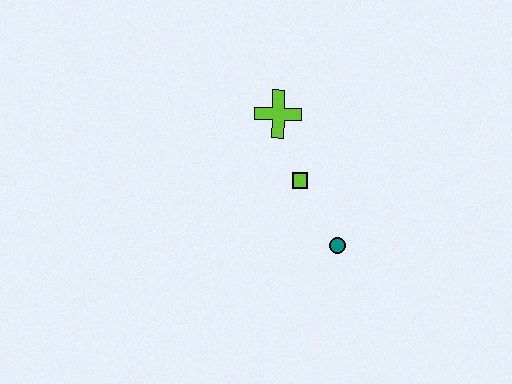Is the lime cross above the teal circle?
Yes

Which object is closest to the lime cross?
The lime square is closest to the lime cross.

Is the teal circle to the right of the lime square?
Yes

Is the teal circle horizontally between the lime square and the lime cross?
No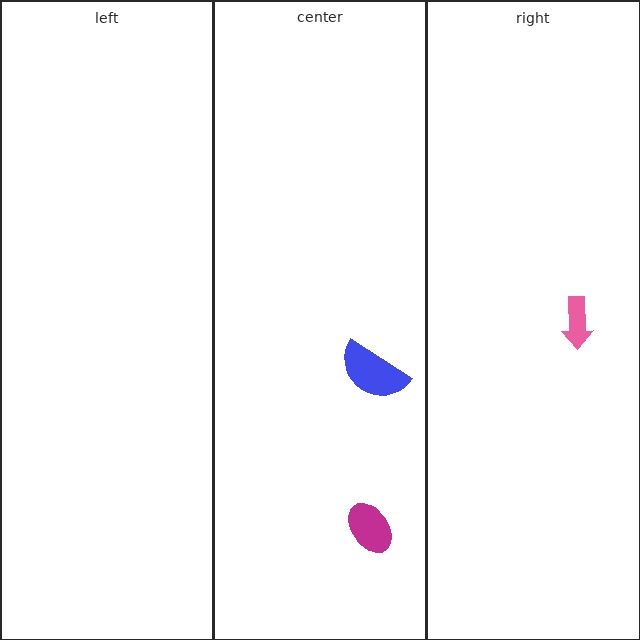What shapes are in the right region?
The pink arrow.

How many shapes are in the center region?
2.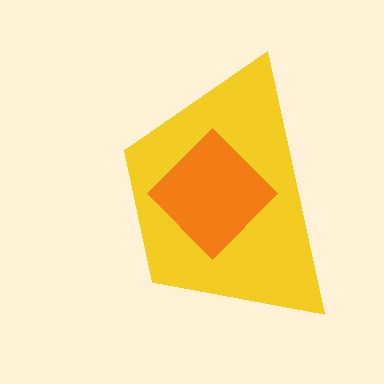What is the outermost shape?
The yellow trapezoid.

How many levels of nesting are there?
2.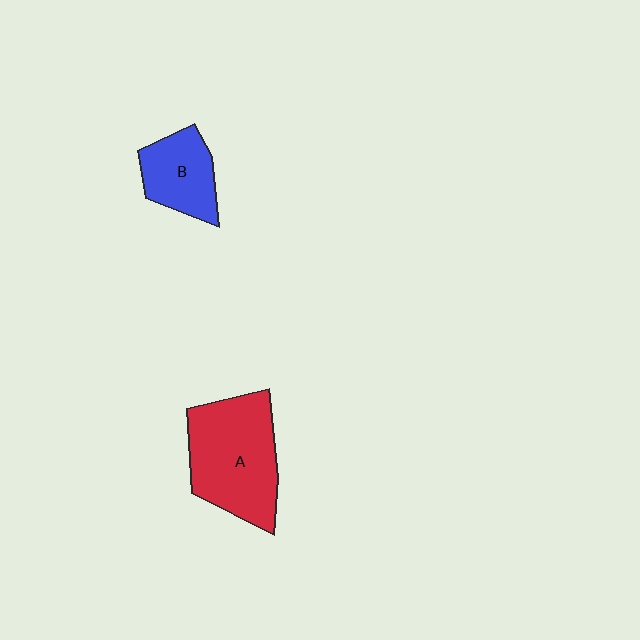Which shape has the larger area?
Shape A (red).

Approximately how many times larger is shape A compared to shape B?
Approximately 1.8 times.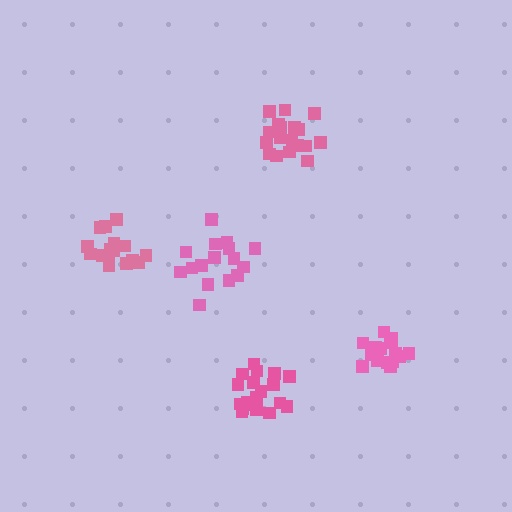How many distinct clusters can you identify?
There are 5 distinct clusters.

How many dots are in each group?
Group 1: 16 dots, Group 2: 18 dots, Group 3: 18 dots, Group 4: 20 dots, Group 5: 16 dots (88 total).